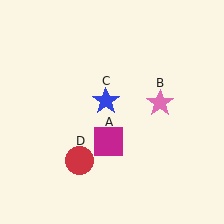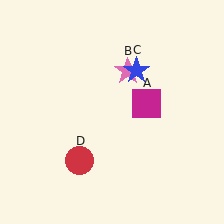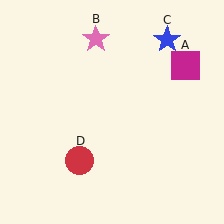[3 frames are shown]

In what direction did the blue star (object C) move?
The blue star (object C) moved up and to the right.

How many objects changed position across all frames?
3 objects changed position: magenta square (object A), pink star (object B), blue star (object C).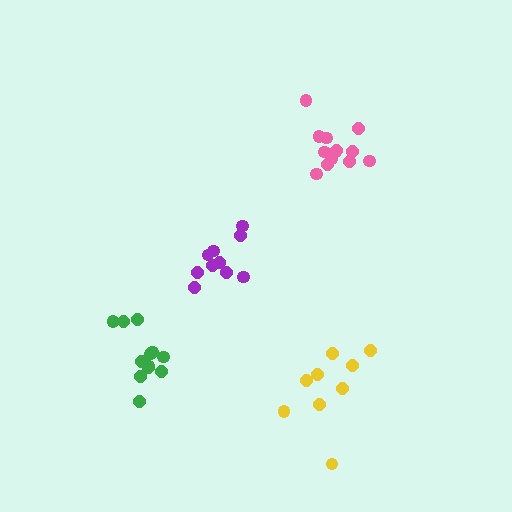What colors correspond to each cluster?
The clusters are colored: green, pink, purple, yellow.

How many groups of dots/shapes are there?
There are 4 groups.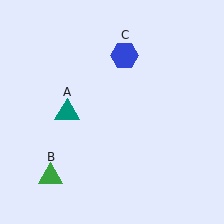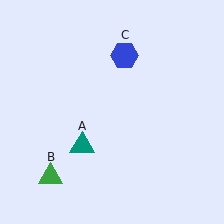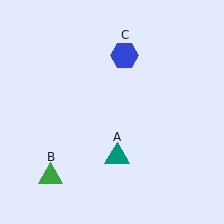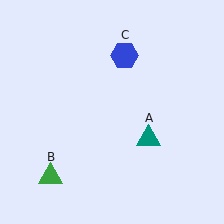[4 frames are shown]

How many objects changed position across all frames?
1 object changed position: teal triangle (object A).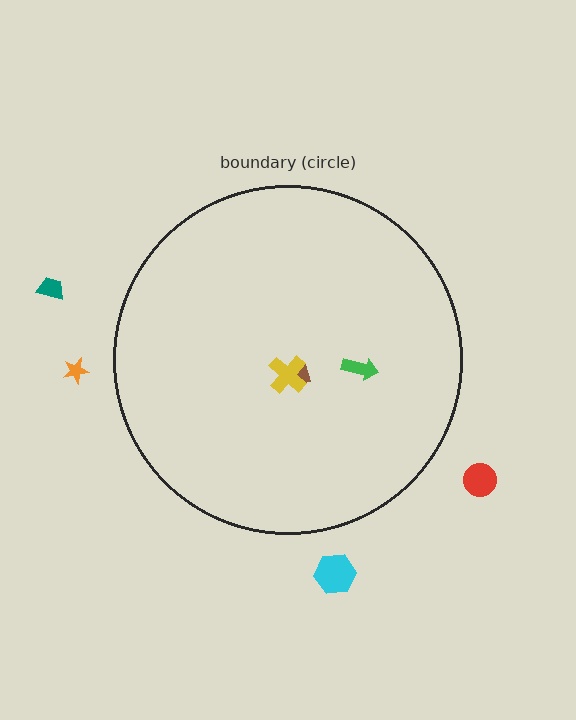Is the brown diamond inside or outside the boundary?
Inside.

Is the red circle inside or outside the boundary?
Outside.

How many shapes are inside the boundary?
3 inside, 4 outside.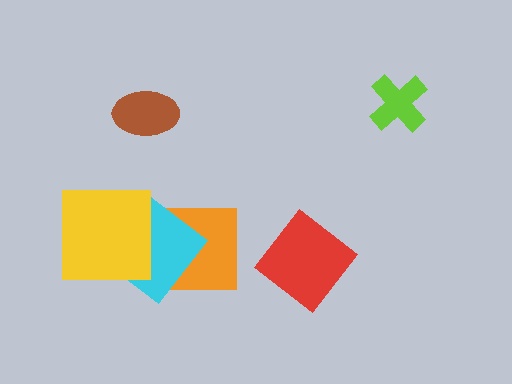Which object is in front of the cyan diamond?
The yellow square is in front of the cyan diamond.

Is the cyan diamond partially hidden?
Yes, it is partially covered by another shape.